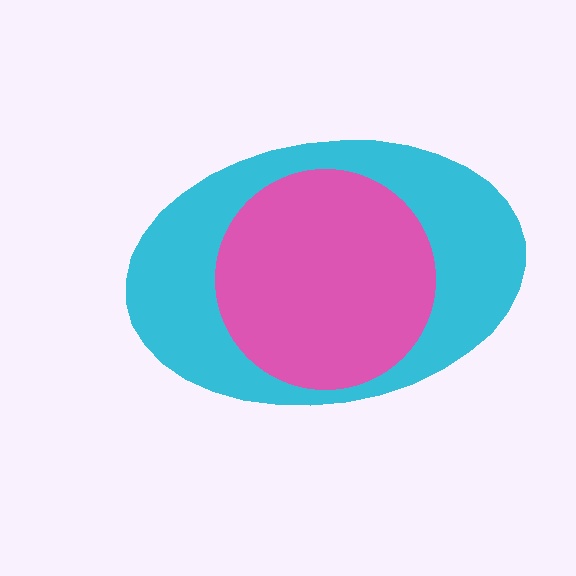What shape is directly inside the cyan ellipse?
The pink circle.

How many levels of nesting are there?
2.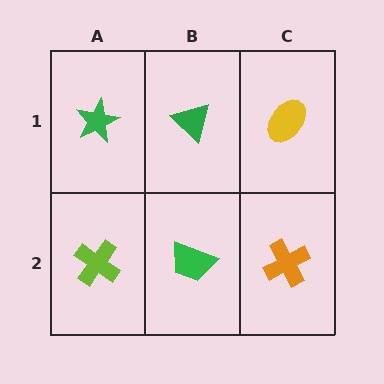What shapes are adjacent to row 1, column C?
An orange cross (row 2, column C), a green triangle (row 1, column B).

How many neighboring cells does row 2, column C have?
2.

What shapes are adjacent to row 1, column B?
A green trapezoid (row 2, column B), a green star (row 1, column A), a yellow ellipse (row 1, column C).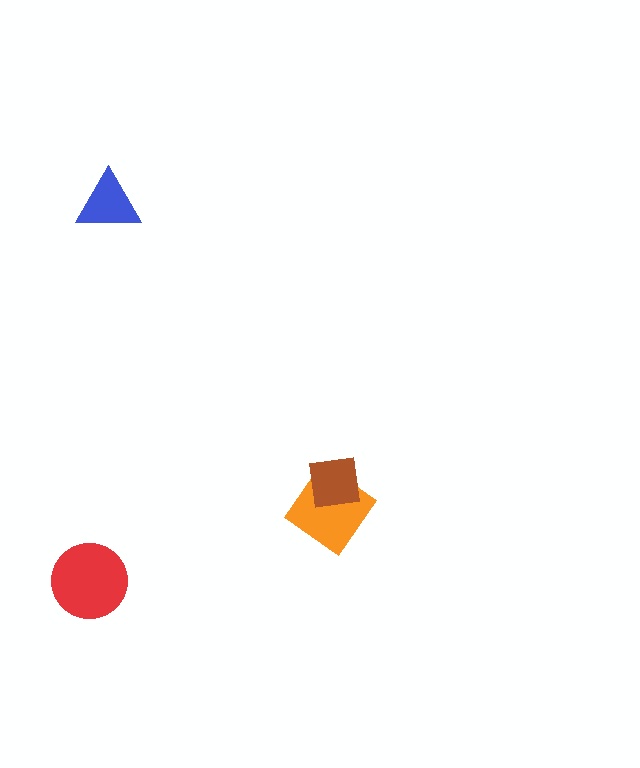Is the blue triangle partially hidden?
No, no other shape covers it.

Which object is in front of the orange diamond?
The brown square is in front of the orange diamond.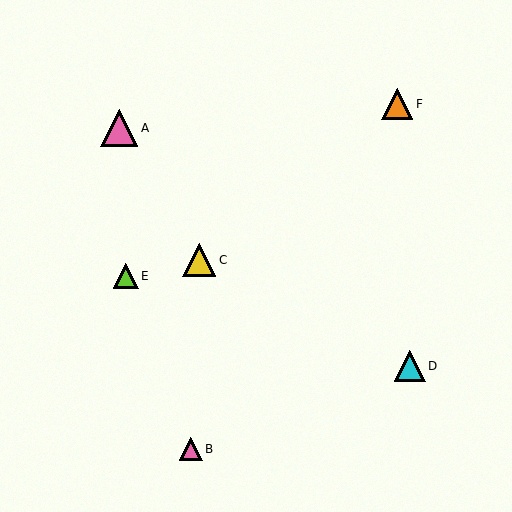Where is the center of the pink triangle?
The center of the pink triangle is at (119, 128).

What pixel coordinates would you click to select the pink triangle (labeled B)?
Click at (191, 449) to select the pink triangle B.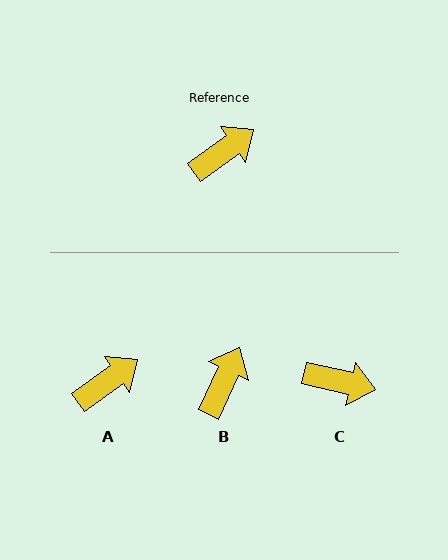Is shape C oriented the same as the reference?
No, it is off by about 49 degrees.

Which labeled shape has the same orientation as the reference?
A.